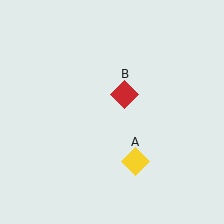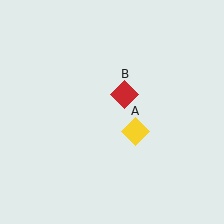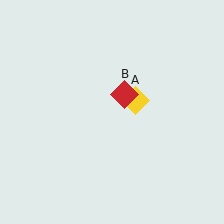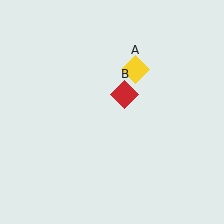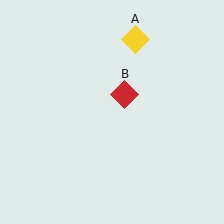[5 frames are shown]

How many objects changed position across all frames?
1 object changed position: yellow diamond (object A).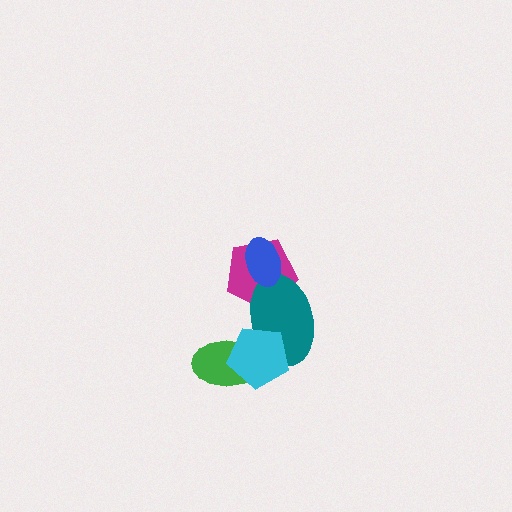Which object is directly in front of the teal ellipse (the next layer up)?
The green ellipse is directly in front of the teal ellipse.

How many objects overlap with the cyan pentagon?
2 objects overlap with the cyan pentagon.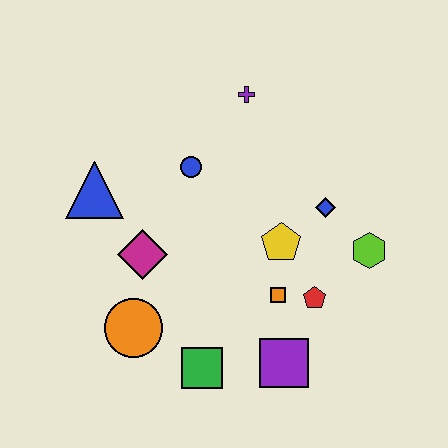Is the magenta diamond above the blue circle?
No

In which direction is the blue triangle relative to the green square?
The blue triangle is above the green square.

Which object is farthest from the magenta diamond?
The lime hexagon is farthest from the magenta diamond.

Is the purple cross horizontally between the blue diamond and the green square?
Yes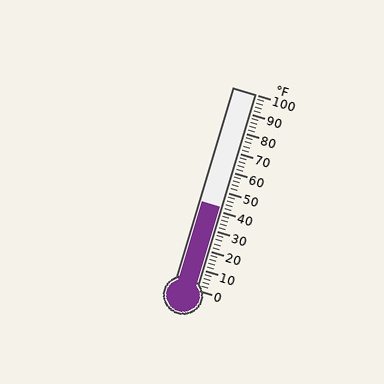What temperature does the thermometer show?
The thermometer shows approximately 42°F.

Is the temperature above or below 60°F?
The temperature is below 60°F.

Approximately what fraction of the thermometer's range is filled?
The thermometer is filled to approximately 40% of its range.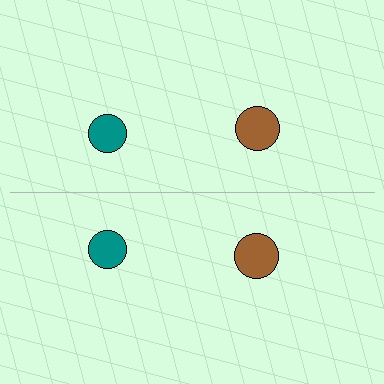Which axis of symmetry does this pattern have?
The pattern has a horizontal axis of symmetry running through the center of the image.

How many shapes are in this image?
There are 4 shapes in this image.